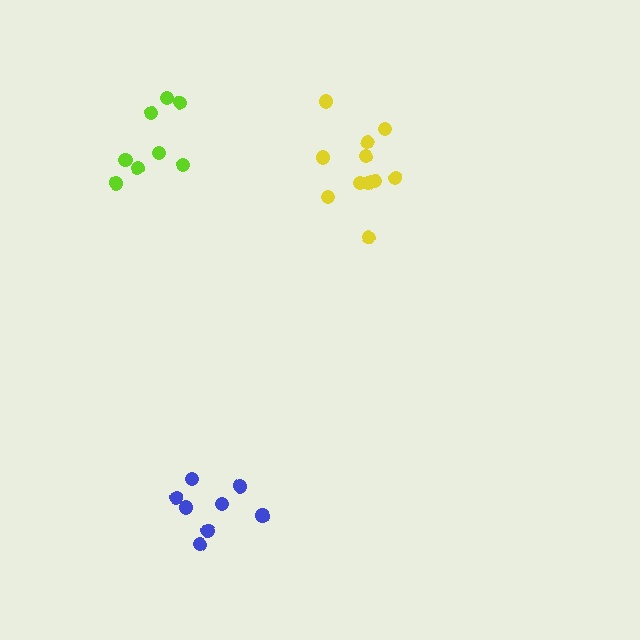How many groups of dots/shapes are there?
There are 3 groups.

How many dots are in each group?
Group 1: 8 dots, Group 2: 8 dots, Group 3: 11 dots (27 total).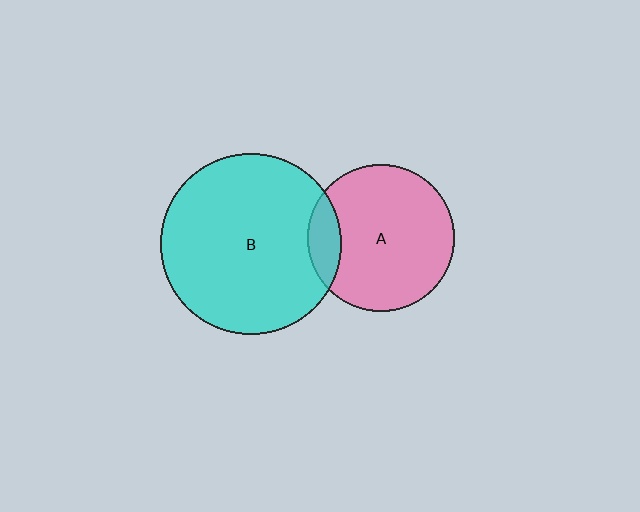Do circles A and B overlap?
Yes.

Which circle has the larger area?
Circle B (cyan).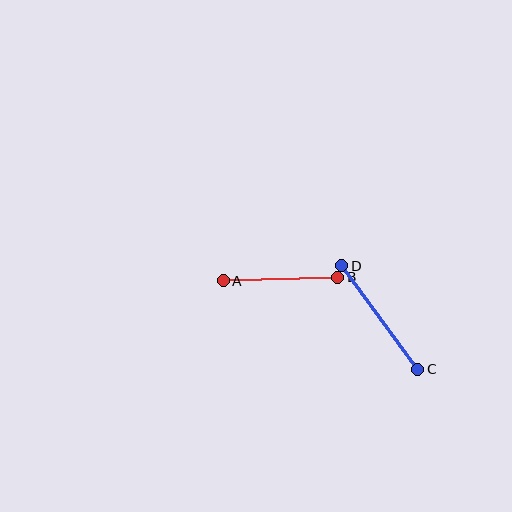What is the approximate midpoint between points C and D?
The midpoint is at approximately (380, 317) pixels.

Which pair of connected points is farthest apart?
Points C and D are farthest apart.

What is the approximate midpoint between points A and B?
The midpoint is at approximately (281, 279) pixels.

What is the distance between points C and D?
The distance is approximately 128 pixels.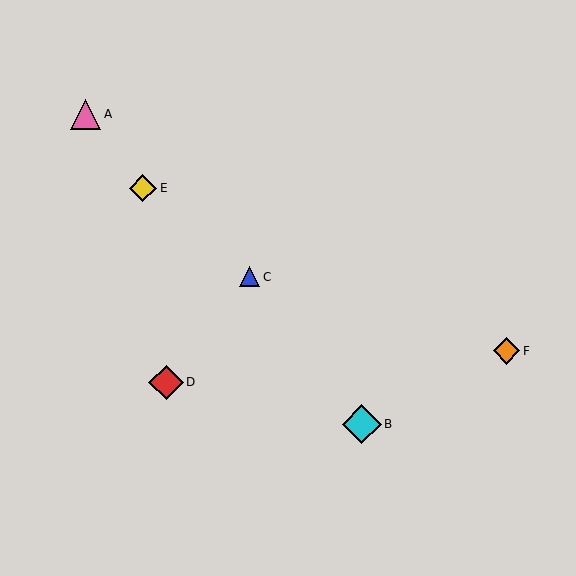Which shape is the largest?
The cyan diamond (labeled B) is the largest.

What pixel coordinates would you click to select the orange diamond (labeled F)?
Click at (507, 351) to select the orange diamond F.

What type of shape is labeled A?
Shape A is a pink triangle.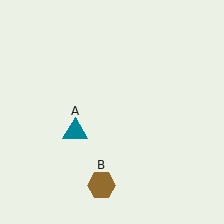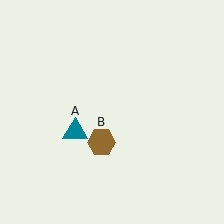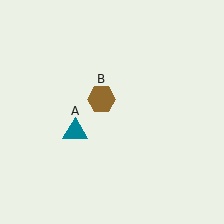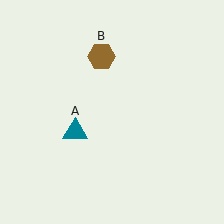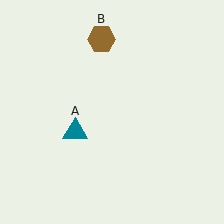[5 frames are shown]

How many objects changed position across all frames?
1 object changed position: brown hexagon (object B).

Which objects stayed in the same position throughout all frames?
Teal triangle (object A) remained stationary.